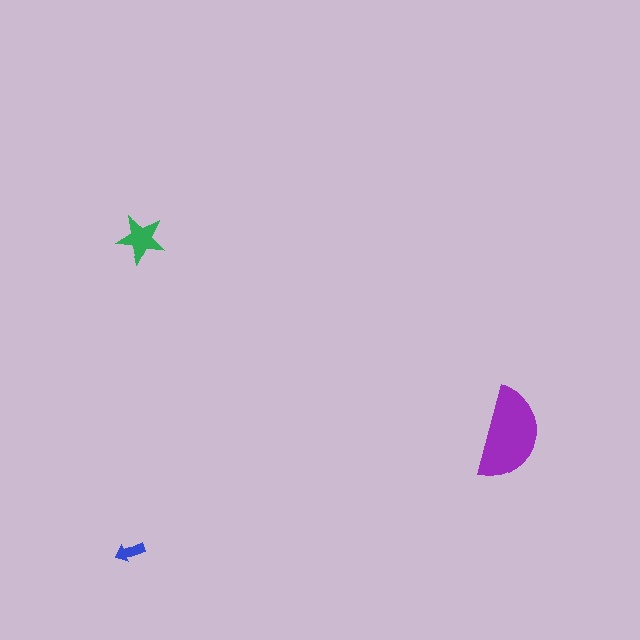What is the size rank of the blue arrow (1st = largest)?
3rd.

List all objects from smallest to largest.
The blue arrow, the green star, the purple semicircle.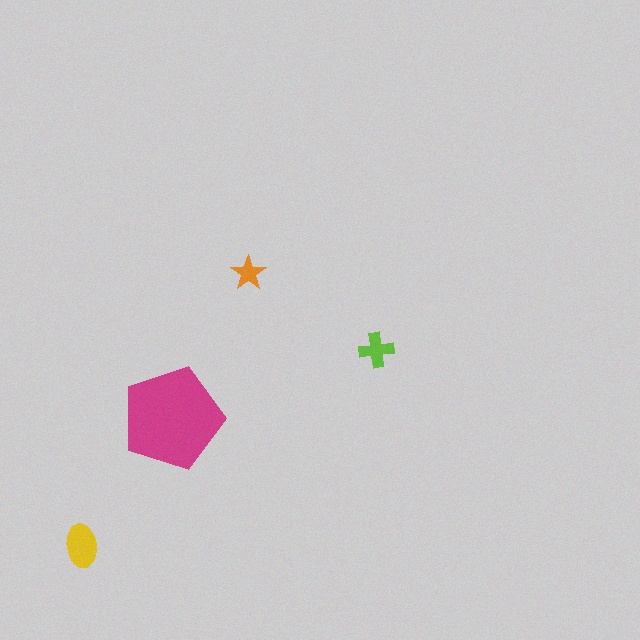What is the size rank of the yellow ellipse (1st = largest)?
2nd.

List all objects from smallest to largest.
The orange star, the lime cross, the yellow ellipse, the magenta pentagon.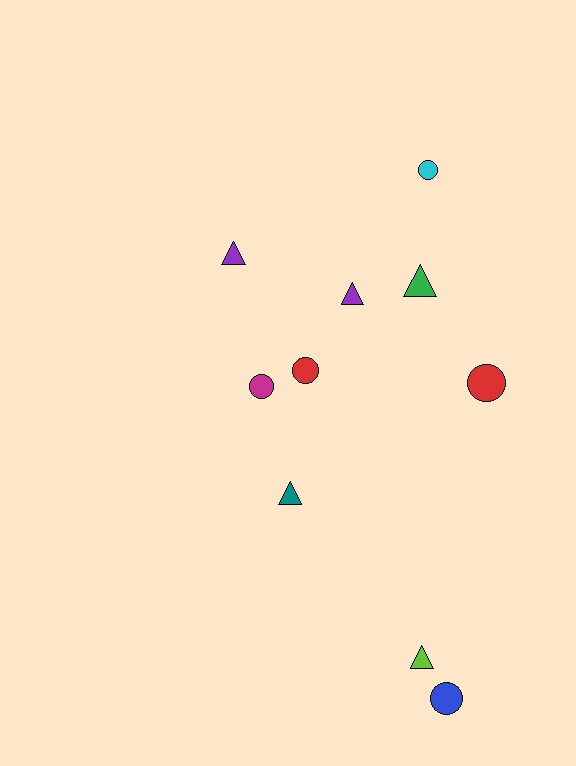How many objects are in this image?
There are 10 objects.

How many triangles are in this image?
There are 5 triangles.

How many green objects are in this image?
There is 1 green object.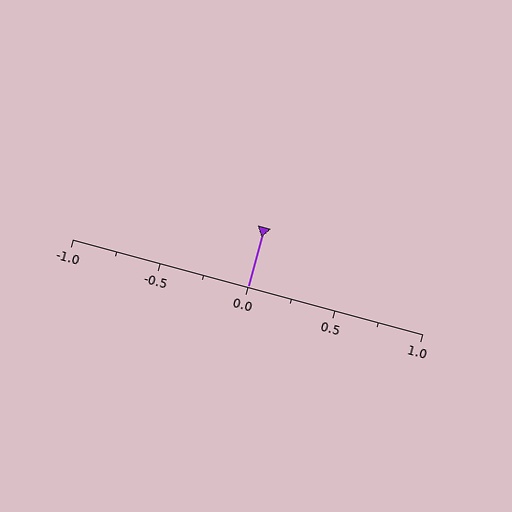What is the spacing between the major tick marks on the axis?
The major ticks are spaced 0.5 apart.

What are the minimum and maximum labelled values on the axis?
The axis runs from -1.0 to 1.0.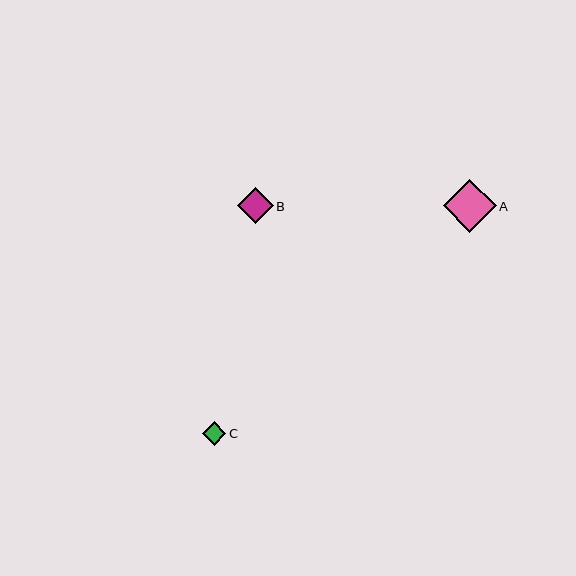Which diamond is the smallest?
Diamond C is the smallest with a size of approximately 24 pixels.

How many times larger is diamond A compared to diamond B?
Diamond A is approximately 1.5 times the size of diamond B.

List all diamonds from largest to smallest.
From largest to smallest: A, B, C.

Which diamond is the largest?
Diamond A is the largest with a size of approximately 53 pixels.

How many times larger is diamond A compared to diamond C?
Diamond A is approximately 2.2 times the size of diamond C.